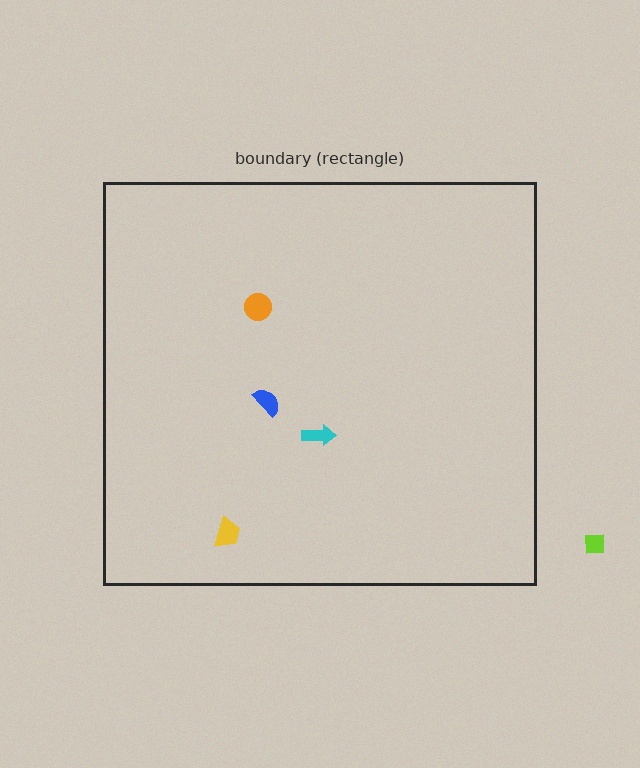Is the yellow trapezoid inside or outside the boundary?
Inside.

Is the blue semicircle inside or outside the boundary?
Inside.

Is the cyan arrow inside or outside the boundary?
Inside.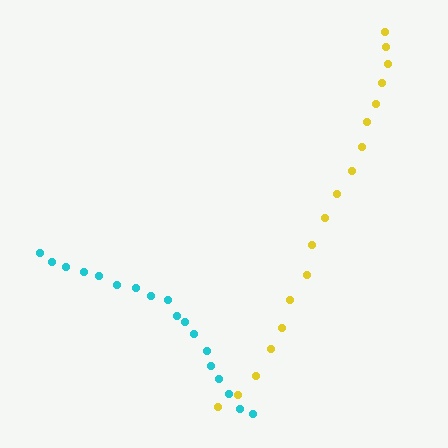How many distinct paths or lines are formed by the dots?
There are 2 distinct paths.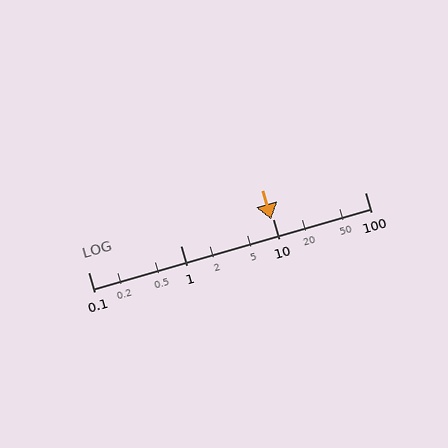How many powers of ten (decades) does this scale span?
The scale spans 3 decades, from 0.1 to 100.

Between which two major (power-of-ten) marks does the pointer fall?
The pointer is between 1 and 10.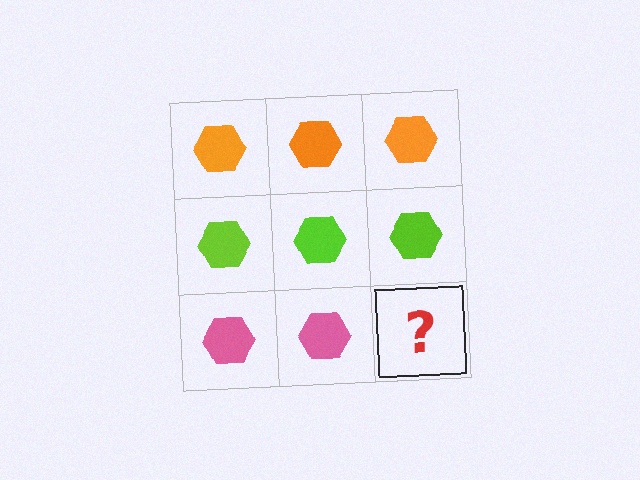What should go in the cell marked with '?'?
The missing cell should contain a pink hexagon.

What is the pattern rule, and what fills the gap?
The rule is that each row has a consistent color. The gap should be filled with a pink hexagon.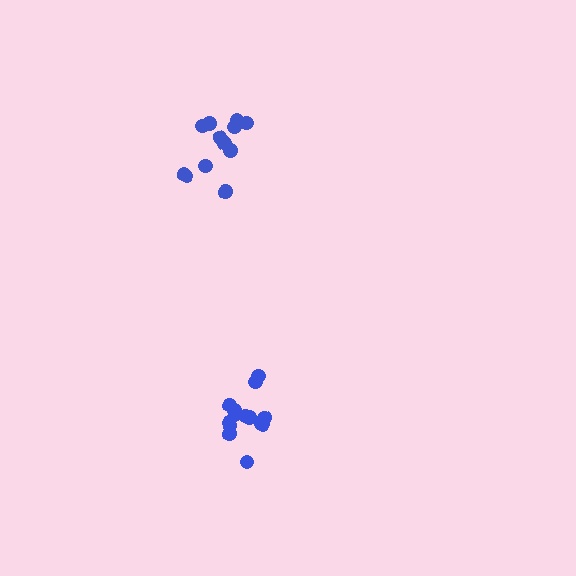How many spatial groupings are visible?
There are 2 spatial groupings.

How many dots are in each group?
Group 1: 14 dots, Group 2: 12 dots (26 total).